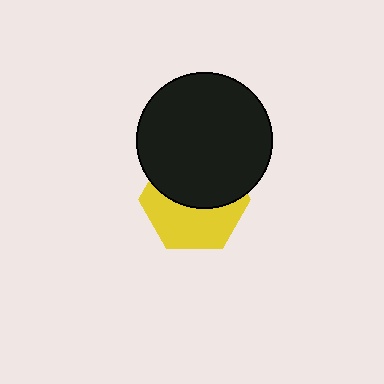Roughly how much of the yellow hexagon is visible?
About half of it is visible (roughly 49%).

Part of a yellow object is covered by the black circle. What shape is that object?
It is a hexagon.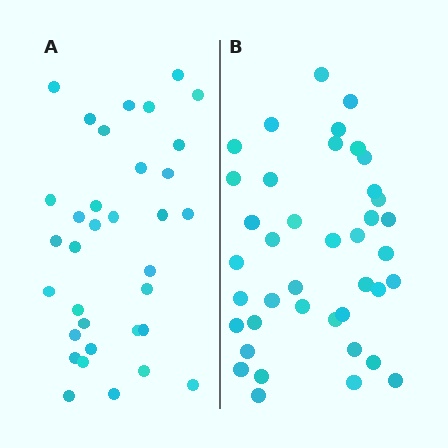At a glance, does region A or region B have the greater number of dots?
Region B (the right region) has more dots.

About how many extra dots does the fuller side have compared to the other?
Region B has about 6 more dots than region A.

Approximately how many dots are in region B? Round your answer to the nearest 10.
About 40 dots.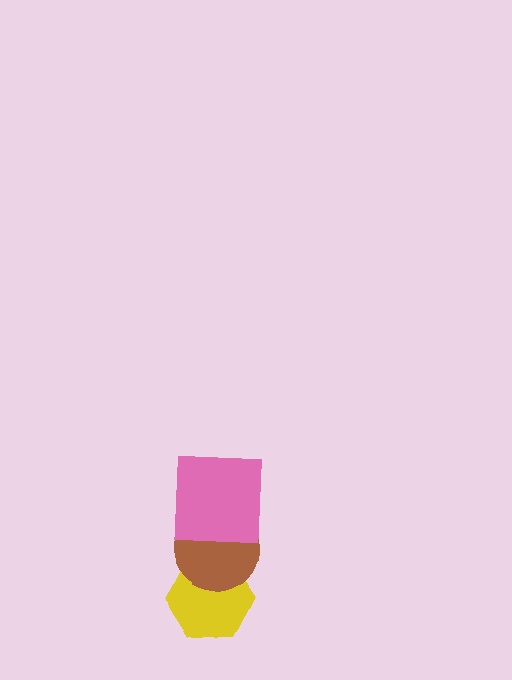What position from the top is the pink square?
The pink square is 1st from the top.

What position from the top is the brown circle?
The brown circle is 2nd from the top.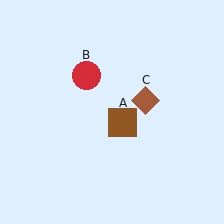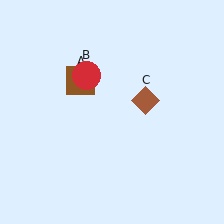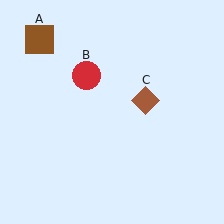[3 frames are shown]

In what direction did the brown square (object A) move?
The brown square (object A) moved up and to the left.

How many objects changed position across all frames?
1 object changed position: brown square (object A).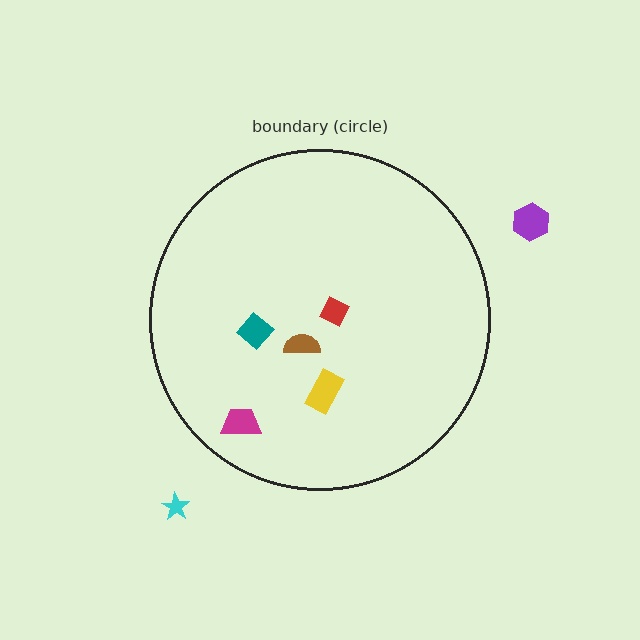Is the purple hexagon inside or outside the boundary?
Outside.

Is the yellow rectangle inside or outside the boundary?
Inside.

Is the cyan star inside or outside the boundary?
Outside.